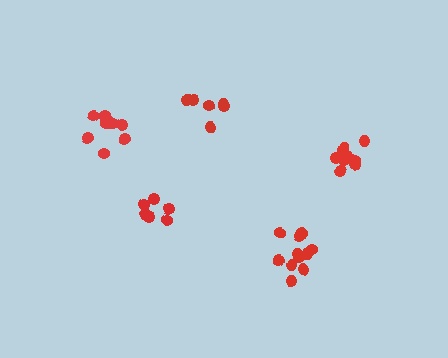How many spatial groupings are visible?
There are 5 spatial groupings.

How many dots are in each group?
Group 1: 6 dots, Group 2: 11 dots, Group 3: 9 dots, Group 4: 6 dots, Group 5: 11 dots (43 total).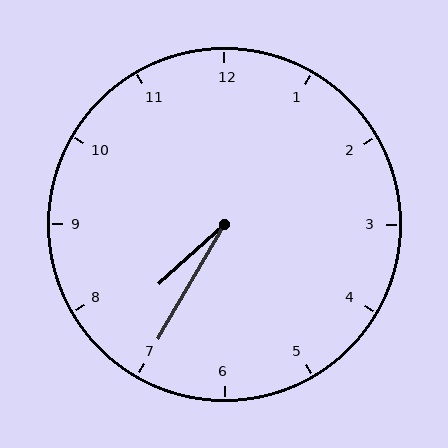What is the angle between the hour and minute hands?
Approximately 18 degrees.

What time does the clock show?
7:35.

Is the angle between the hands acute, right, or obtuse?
It is acute.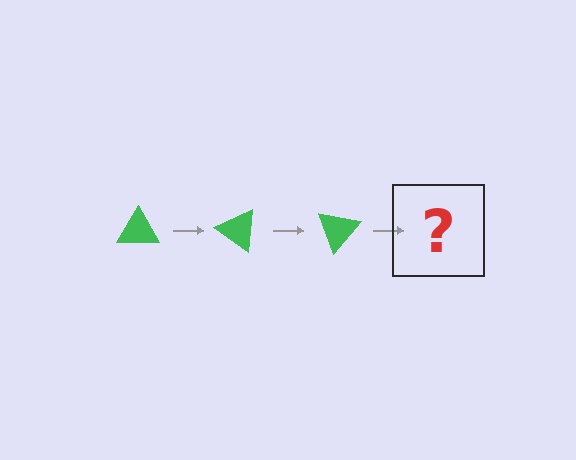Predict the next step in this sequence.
The next step is a green triangle rotated 105 degrees.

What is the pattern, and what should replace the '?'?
The pattern is that the triangle rotates 35 degrees each step. The '?' should be a green triangle rotated 105 degrees.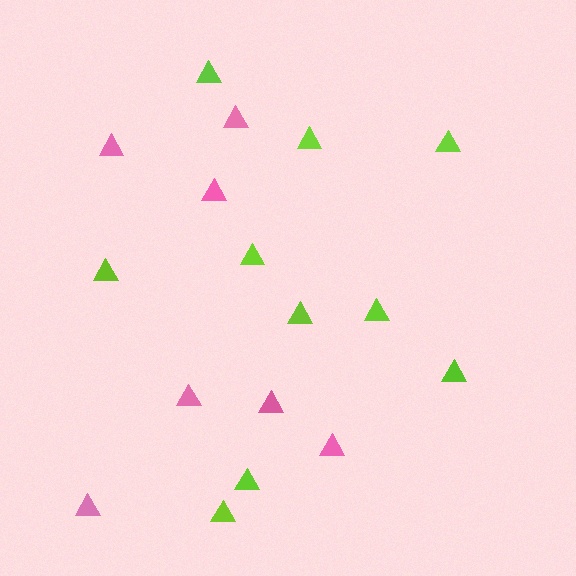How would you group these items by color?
There are 2 groups: one group of lime triangles (10) and one group of pink triangles (7).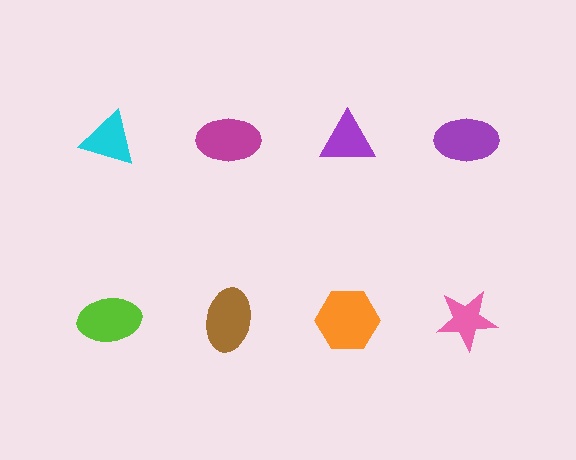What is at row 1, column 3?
A purple triangle.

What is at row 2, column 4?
A pink star.